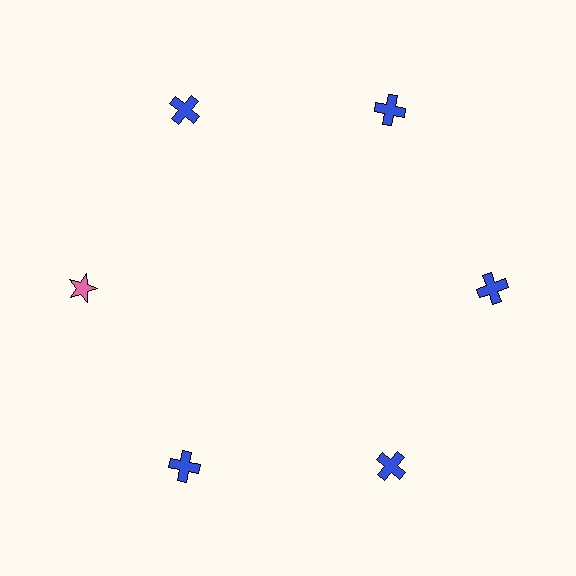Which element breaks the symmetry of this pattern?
The pink star at roughly the 9 o'clock position breaks the symmetry. All other shapes are blue crosses.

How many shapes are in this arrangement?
There are 6 shapes arranged in a ring pattern.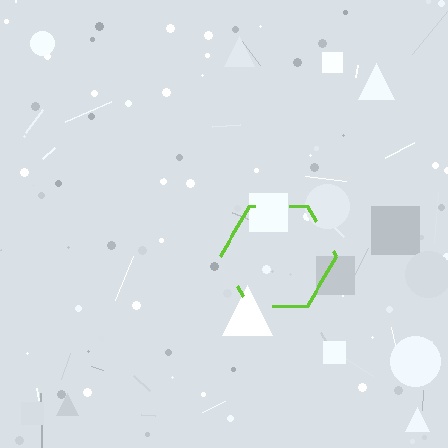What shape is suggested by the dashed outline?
The dashed outline suggests a hexagon.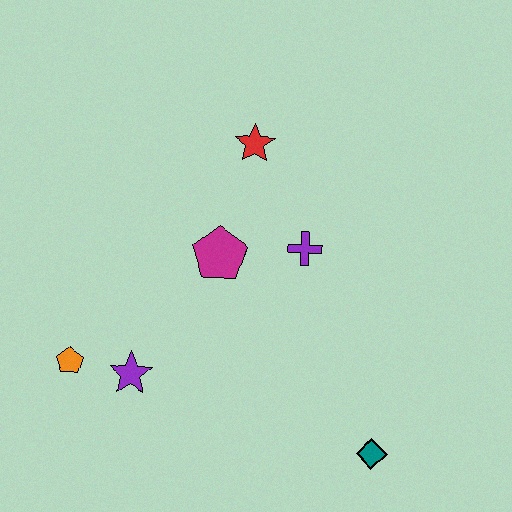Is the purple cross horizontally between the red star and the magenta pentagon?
No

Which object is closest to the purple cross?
The magenta pentagon is closest to the purple cross.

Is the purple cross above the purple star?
Yes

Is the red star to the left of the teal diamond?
Yes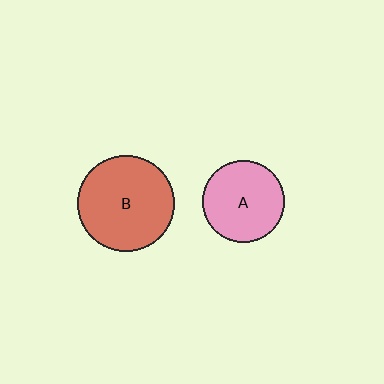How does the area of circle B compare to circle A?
Approximately 1.4 times.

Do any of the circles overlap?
No, none of the circles overlap.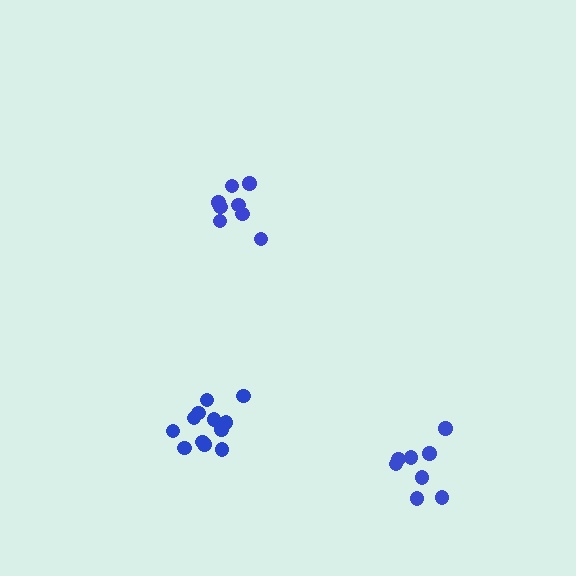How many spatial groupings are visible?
There are 3 spatial groupings.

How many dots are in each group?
Group 1: 12 dots, Group 2: 8 dots, Group 3: 8 dots (28 total).